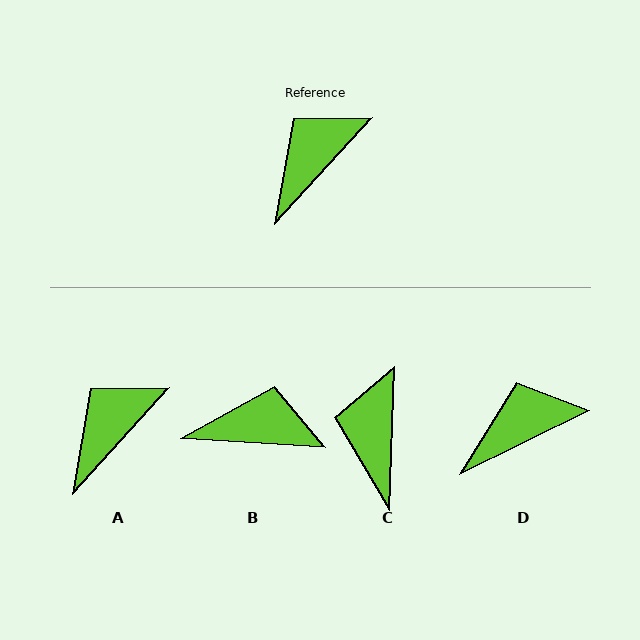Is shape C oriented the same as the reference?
No, it is off by about 40 degrees.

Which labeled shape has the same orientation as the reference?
A.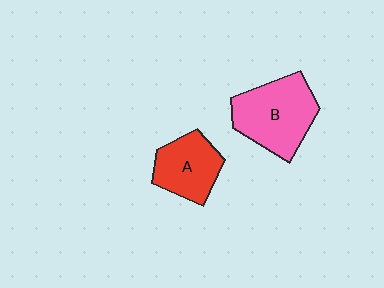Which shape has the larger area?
Shape B (pink).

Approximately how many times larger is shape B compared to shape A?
Approximately 1.4 times.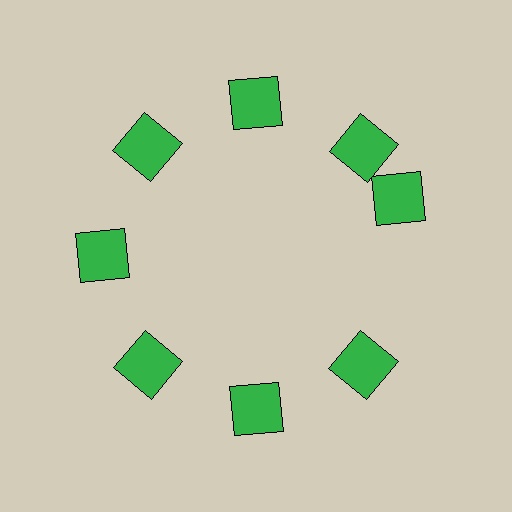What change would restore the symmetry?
The symmetry would be restored by rotating it back into even spacing with its neighbors so that all 8 squares sit at equal angles and equal distance from the center.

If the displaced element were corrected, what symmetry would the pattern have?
It would have 8-fold rotational symmetry — the pattern would map onto itself every 45 degrees.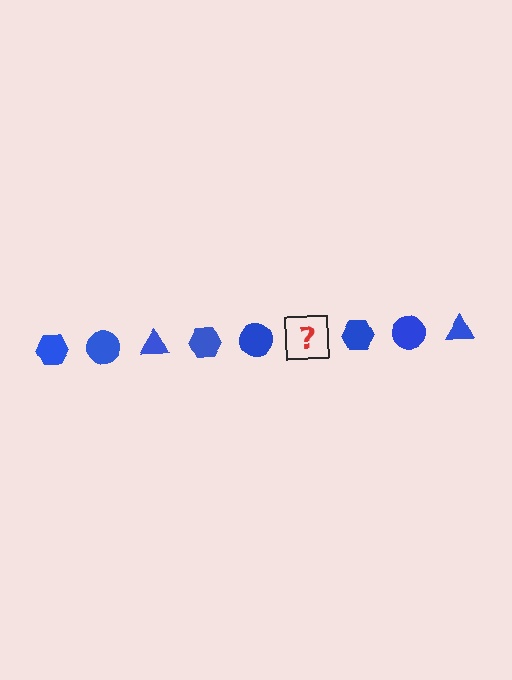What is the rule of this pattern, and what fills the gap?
The rule is that the pattern cycles through hexagon, circle, triangle shapes in blue. The gap should be filled with a blue triangle.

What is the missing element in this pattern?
The missing element is a blue triangle.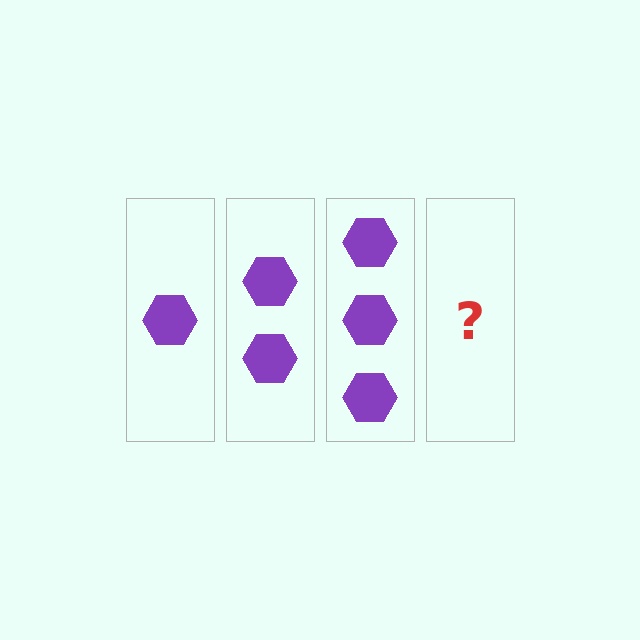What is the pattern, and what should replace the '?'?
The pattern is that each step adds one more hexagon. The '?' should be 4 hexagons.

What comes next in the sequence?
The next element should be 4 hexagons.